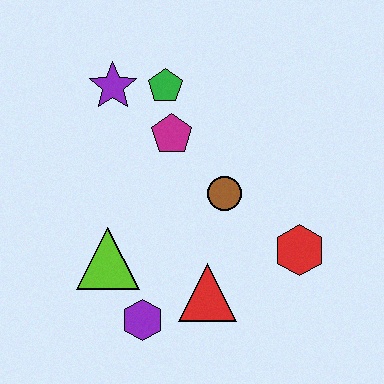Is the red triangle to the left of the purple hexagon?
No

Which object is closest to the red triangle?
The purple hexagon is closest to the red triangle.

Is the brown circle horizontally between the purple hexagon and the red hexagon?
Yes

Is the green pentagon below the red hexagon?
No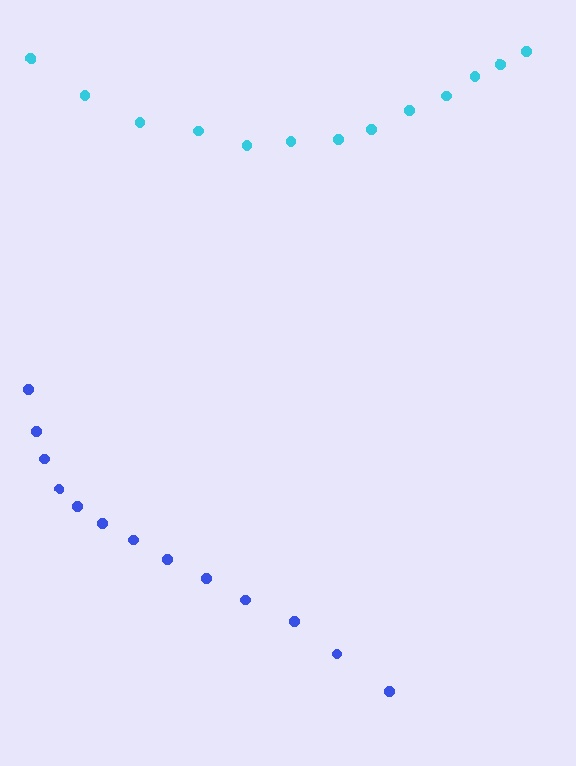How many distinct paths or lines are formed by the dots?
There are 2 distinct paths.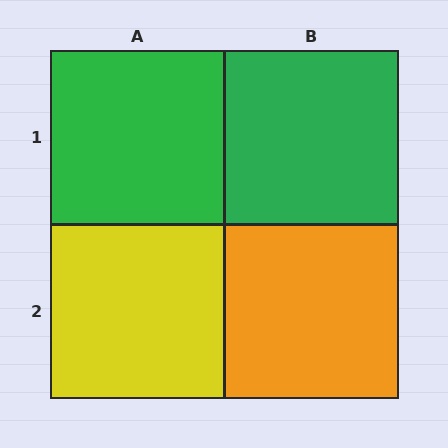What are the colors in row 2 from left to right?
Yellow, orange.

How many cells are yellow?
1 cell is yellow.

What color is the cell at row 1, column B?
Green.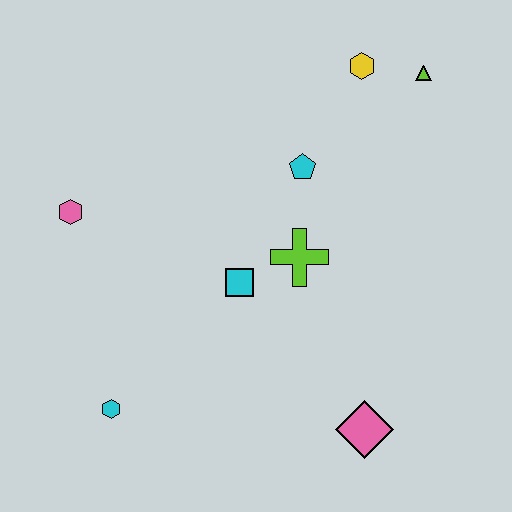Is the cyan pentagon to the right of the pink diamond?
No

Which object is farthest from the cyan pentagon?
The cyan hexagon is farthest from the cyan pentagon.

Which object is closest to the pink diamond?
The lime cross is closest to the pink diamond.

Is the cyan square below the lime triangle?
Yes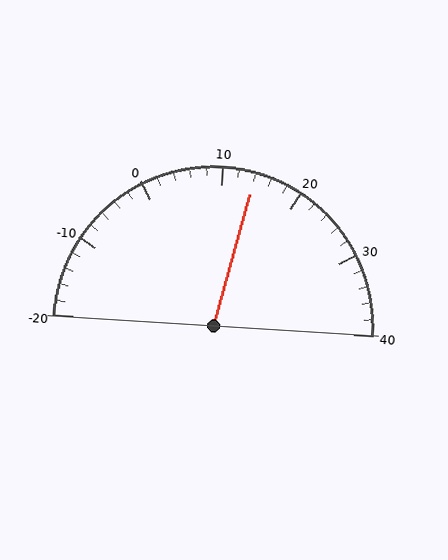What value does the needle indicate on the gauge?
The needle indicates approximately 14.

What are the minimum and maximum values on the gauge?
The gauge ranges from -20 to 40.